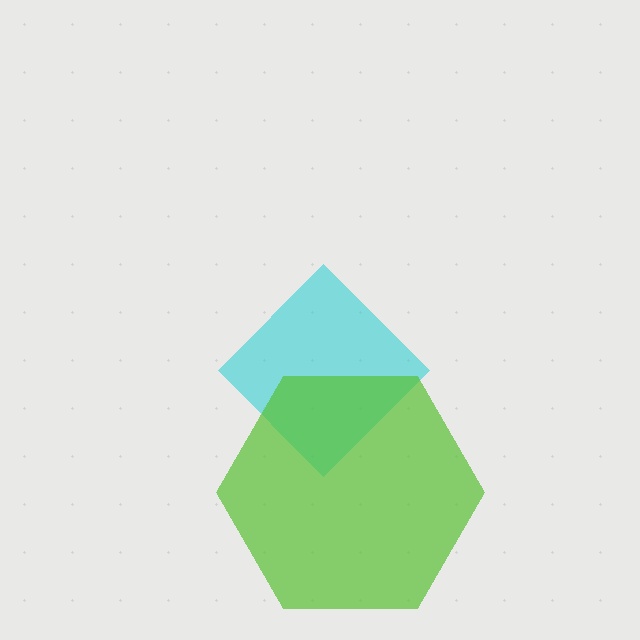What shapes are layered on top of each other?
The layered shapes are: a cyan diamond, a lime hexagon.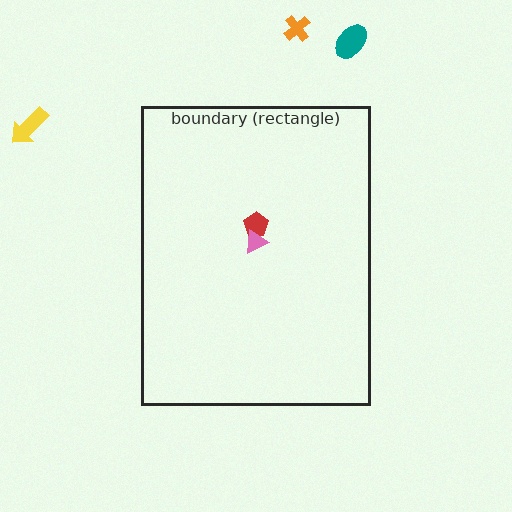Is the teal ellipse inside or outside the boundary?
Outside.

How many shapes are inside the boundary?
2 inside, 3 outside.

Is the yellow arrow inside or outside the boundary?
Outside.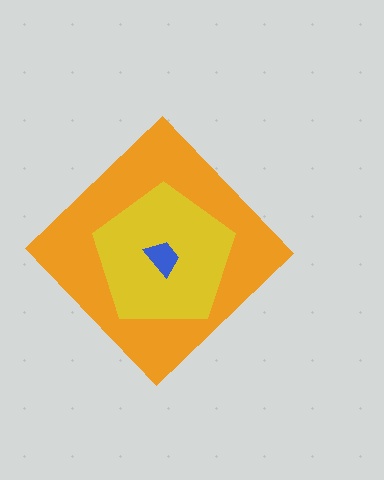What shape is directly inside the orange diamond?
The yellow pentagon.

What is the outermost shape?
The orange diamond.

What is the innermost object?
The blue trapezoid.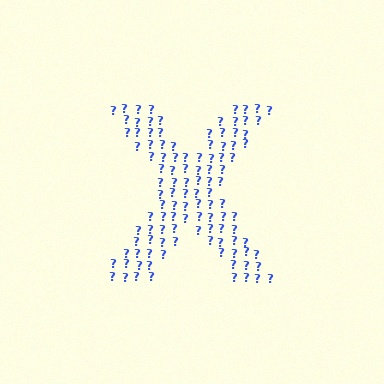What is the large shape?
The large shape is the letter X.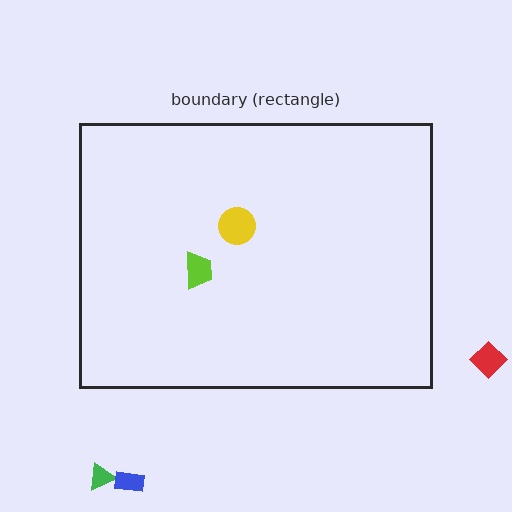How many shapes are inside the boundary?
2 inside, 3 outside.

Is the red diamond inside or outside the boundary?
Outside.